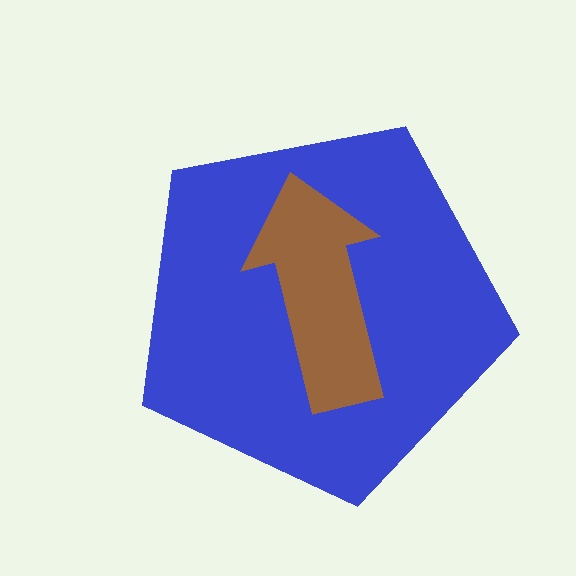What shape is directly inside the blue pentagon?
The brown arrow.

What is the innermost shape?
The brown arrow.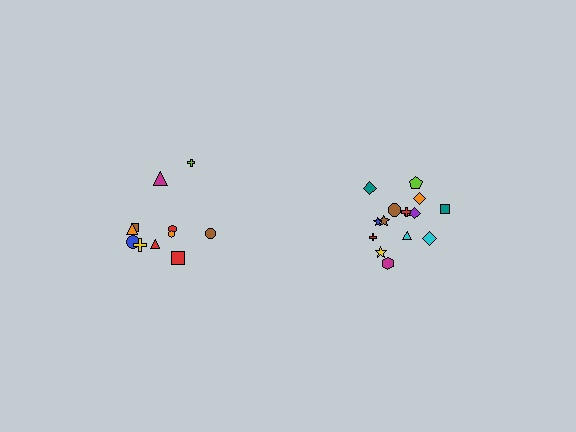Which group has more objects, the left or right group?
The right group.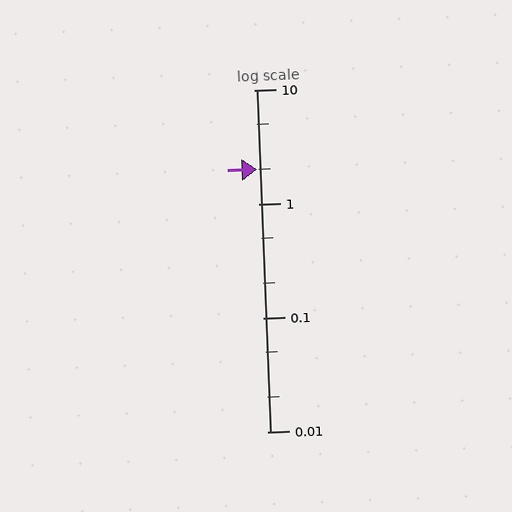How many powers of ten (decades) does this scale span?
The scale spans 3 decades, from 0.01 to 10.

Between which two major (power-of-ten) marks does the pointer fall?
The pointer is between 1 and 10.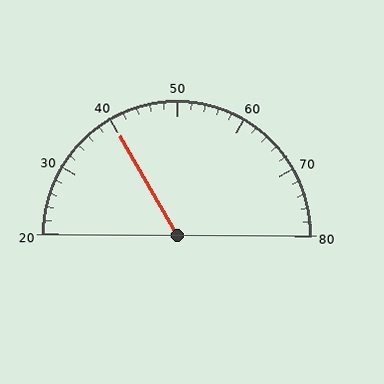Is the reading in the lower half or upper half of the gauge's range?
The reading is in the lower half of the range (20 to 80).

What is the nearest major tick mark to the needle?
The nearest major tick mark is 40.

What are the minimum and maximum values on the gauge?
The gauge ranges from 20 to 80.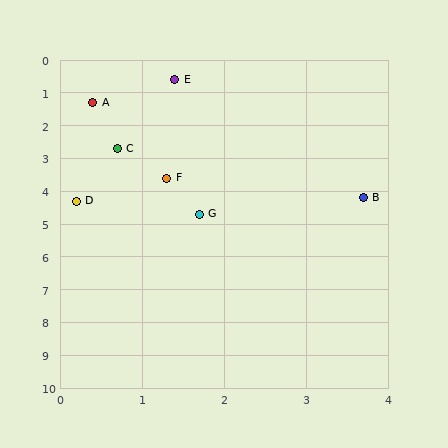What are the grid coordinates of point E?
Point E is at approximately (1.4, 0.6).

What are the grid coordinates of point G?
Point G is at approximately (1.7, 4.7).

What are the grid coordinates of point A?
Point A is at approximately (0.4, 1.3).